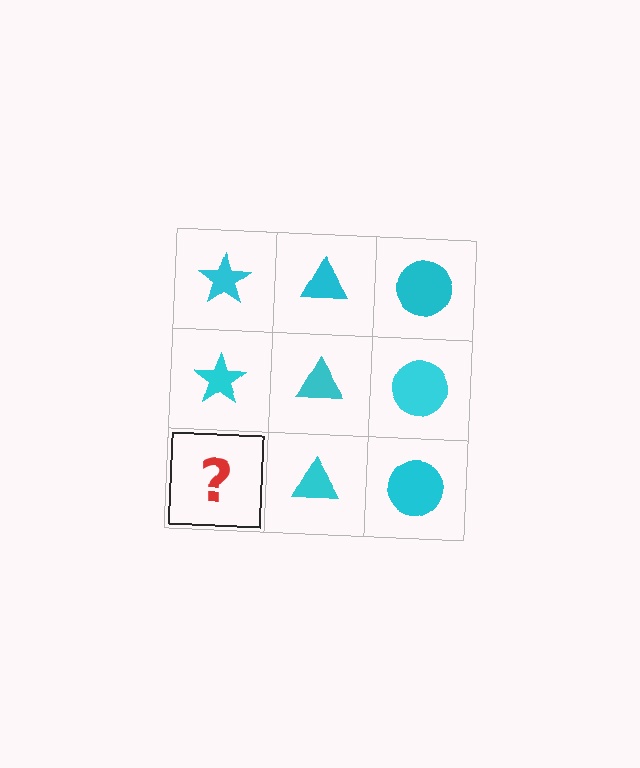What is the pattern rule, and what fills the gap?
The rule is that each column has a consistent shape. The gap should be filled with a cyan star.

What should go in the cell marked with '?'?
The missing cell should contain a cyan star.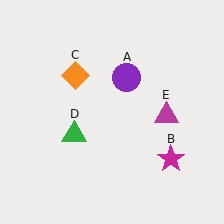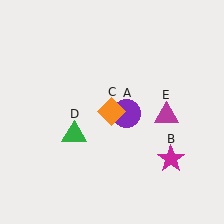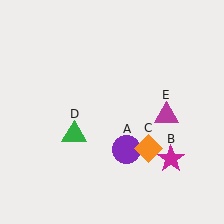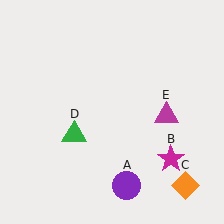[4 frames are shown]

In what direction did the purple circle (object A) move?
The purple circle (object A) moved down.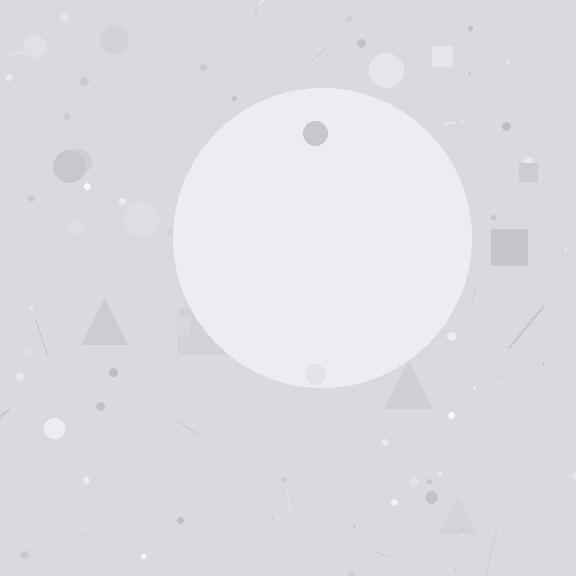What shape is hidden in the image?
A circle is hidden in the image.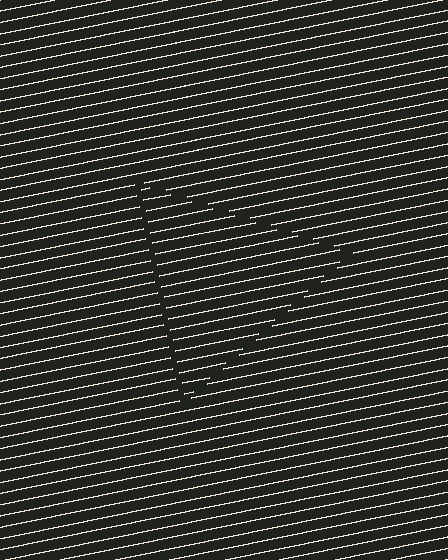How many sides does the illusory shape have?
3 sides — the line-ends trace a triangle.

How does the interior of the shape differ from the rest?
The interior of the shape contains the same grating, shifted by half a period — the contour is defined by the phase discontinuity where line-ends from the inner and outer gratings abut.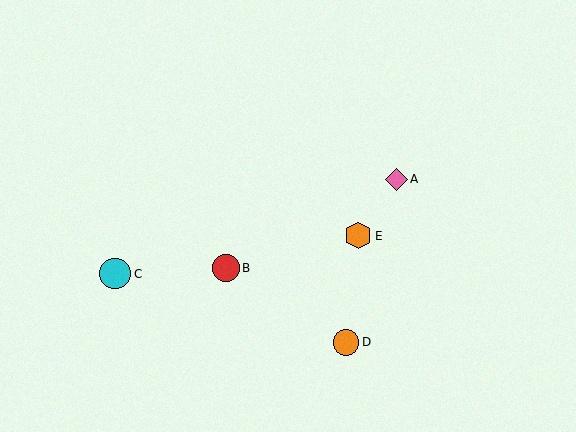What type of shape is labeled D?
Shape D is an orange circle.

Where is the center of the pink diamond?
The center of the pink diamond is at (397, 179).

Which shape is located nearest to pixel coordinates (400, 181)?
The pink diamond (labeled A) at (397, 179) is nearest to that location.